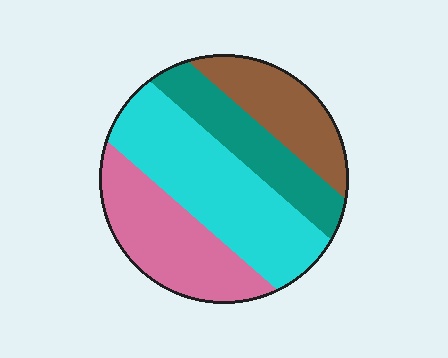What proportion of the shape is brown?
Brown covers about 20% of the shape.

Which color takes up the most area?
Cyan, at roughly 35%.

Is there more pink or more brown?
Pink.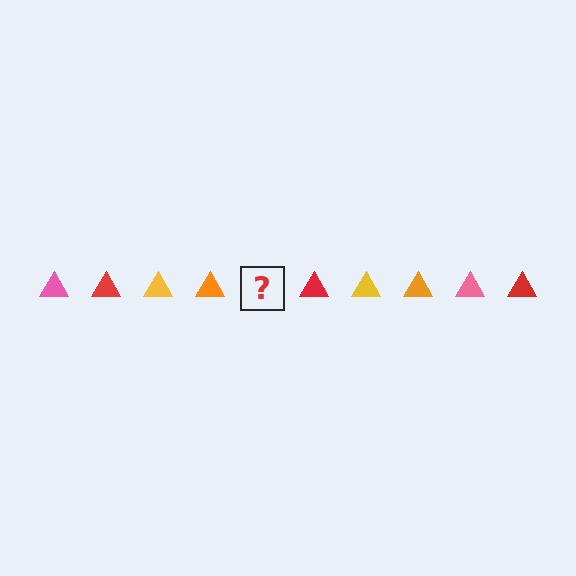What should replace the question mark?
The question mark should be replaced with a pink triangle.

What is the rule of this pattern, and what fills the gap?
The rule is that the pattern cycles through pink, red, yellow, orange triangles. The gap should be filled with a pink triangle.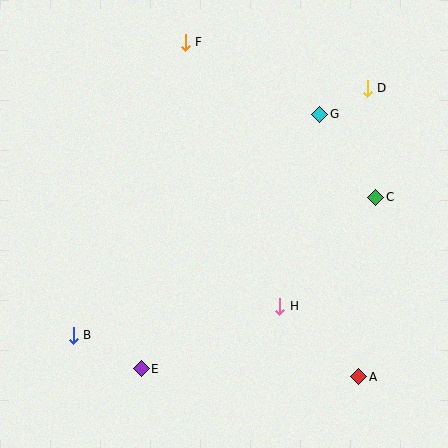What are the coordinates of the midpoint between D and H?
The midpoint between D and H is at (323, 197).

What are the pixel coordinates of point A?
Point A is at (359, 377).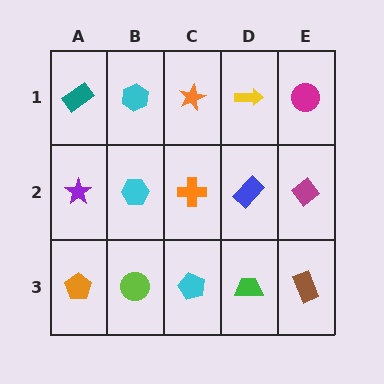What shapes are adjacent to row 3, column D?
A blue rectangle (row 2, column D), a cyan pentagon (row 3, column C), a brown rectangle (row 3, column E).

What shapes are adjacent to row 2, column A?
A teal rectangle (row 1, column A), an orange pentagon (row 3, column A), a cyan hexagon (row 2, column B).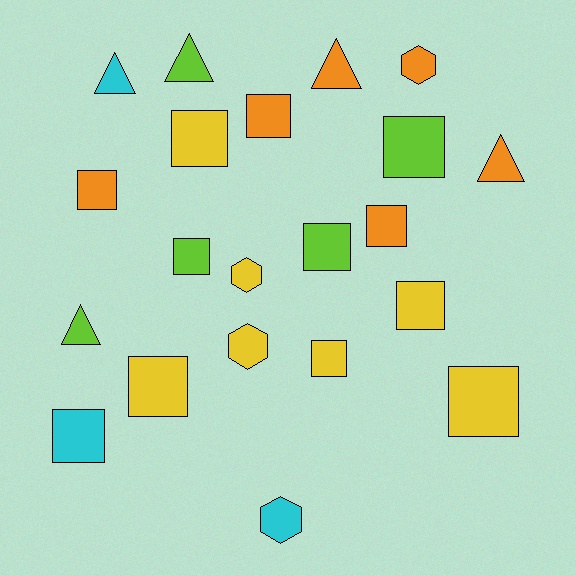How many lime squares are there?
There are 3 lime squares.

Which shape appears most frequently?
Square, with 12 objects.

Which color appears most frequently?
Yellow, with 7 objects.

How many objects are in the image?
There are 21 objects.